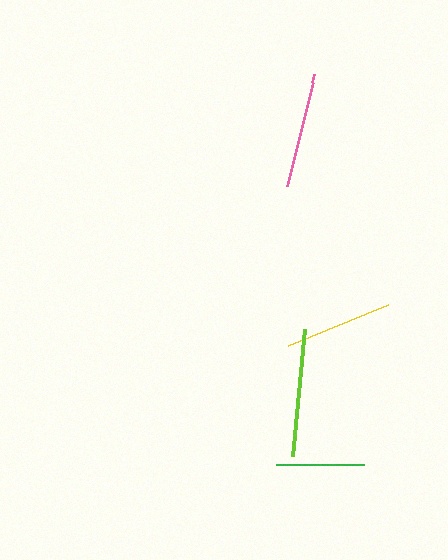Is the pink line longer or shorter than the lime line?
The lime line is longer than the pink line.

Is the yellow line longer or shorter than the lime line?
The lime line is longer than the yellow line.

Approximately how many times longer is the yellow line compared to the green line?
The yellow line is approximately 1.2 times the length of the green line.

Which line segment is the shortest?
The green line is the shortest at approximately 88 pixels.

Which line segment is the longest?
The lime line is the longest at approximately 127 pixels.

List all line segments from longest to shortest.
From longest to shortest: lime, pink, yellow, green.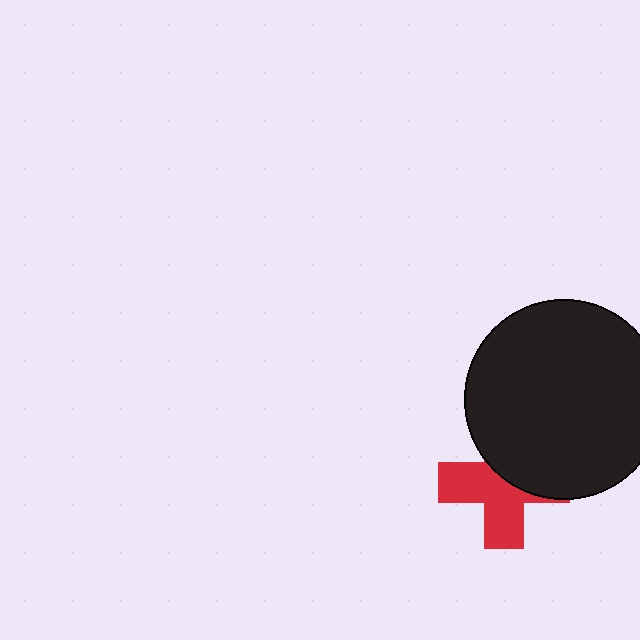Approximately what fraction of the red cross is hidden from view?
Roughly 45% of the red cross is hidden behind the black circle.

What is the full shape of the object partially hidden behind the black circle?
The partially hidden object is a red cross.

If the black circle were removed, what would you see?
You would see the complete red cross.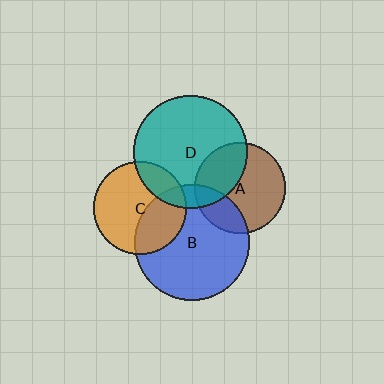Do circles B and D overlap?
Yes.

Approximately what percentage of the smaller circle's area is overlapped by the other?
Approximately 10%.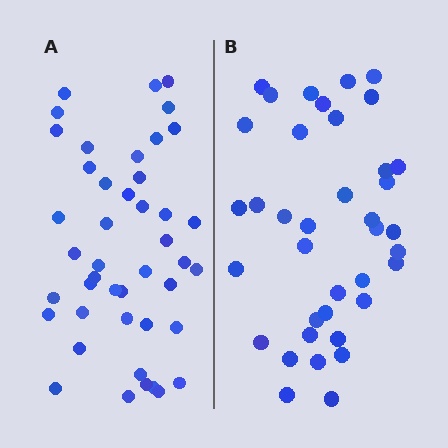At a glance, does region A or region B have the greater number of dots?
Region A (the left region) has more dots.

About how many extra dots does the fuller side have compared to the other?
Region A has about 6 more dots than region B.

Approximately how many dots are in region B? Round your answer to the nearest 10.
About 40 dots. (The exact count is 38, which rounds to 40.)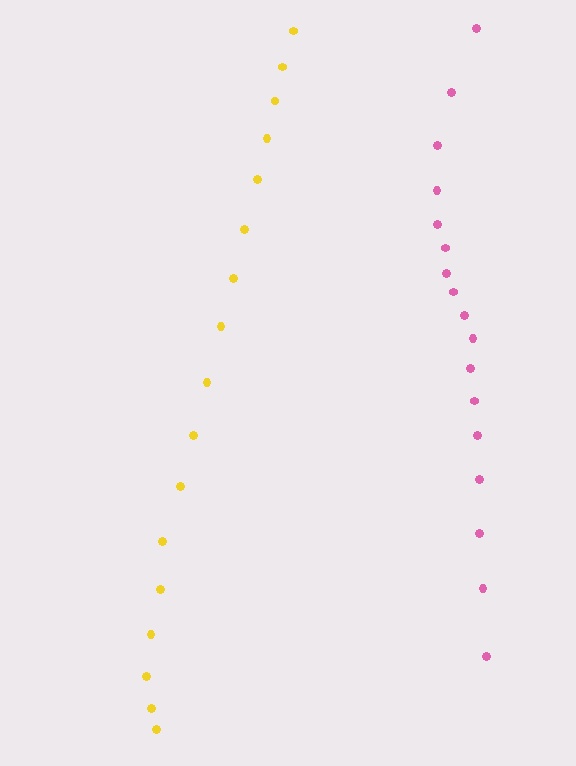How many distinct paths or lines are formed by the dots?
There are 2 distinct paths.